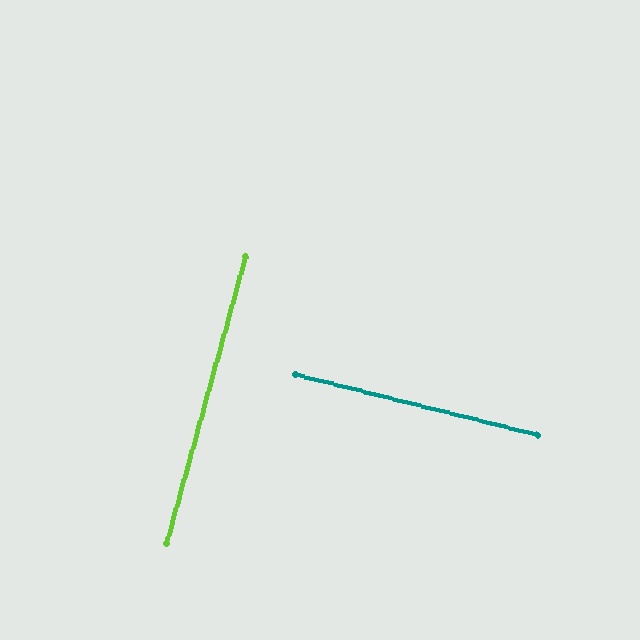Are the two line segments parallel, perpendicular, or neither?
Perpendicular — they meet at approximately 88°.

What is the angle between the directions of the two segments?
Approximately 88 degrees.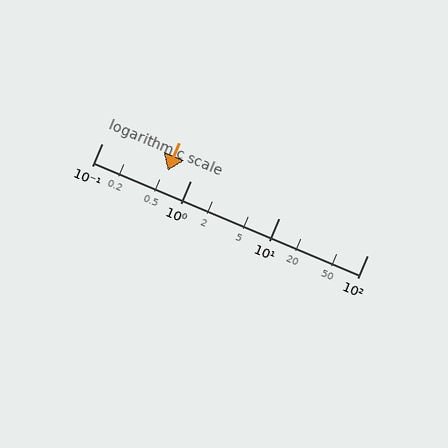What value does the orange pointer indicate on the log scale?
The pointer indicates approximately 0.55.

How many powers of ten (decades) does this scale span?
The scale spans 3 decades, from 0.1 to 100.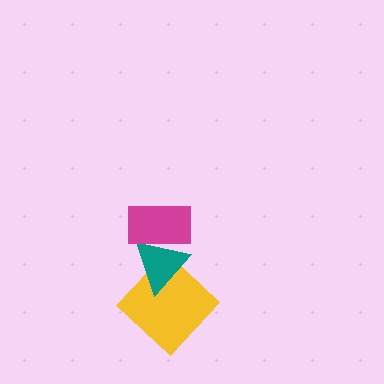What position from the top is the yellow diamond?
The yellow diamond is 3rd from the top.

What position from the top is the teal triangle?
The teal triangle is 2nd from the top.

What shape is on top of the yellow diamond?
The teal triangle is on top of the yellow diamond.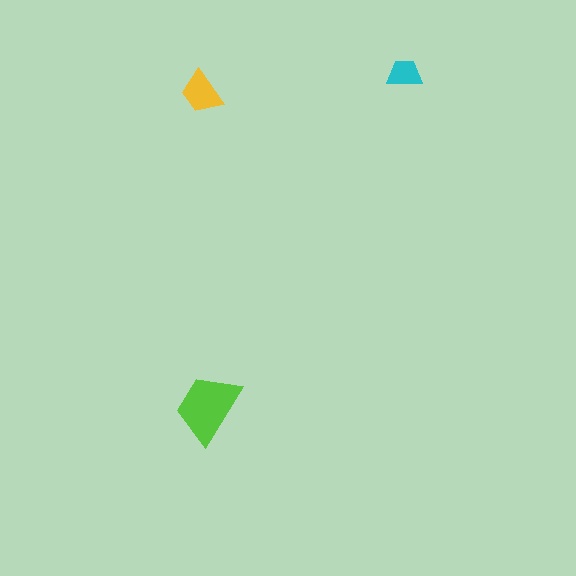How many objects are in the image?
There are 3 objects in the image.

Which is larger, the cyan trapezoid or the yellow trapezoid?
The yellow one.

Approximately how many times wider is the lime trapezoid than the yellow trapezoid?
About 1.5 times wider.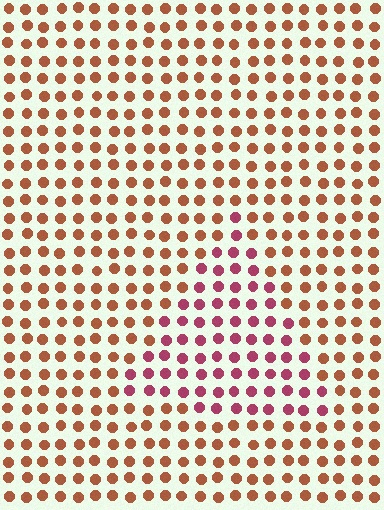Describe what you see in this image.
The image is filled with small brown elements in a uniform arrangement. A triangle-shaped region is visible where the elements are tinted to a slightly different hue, forming a subtle color boundary.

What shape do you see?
I see a triangle.